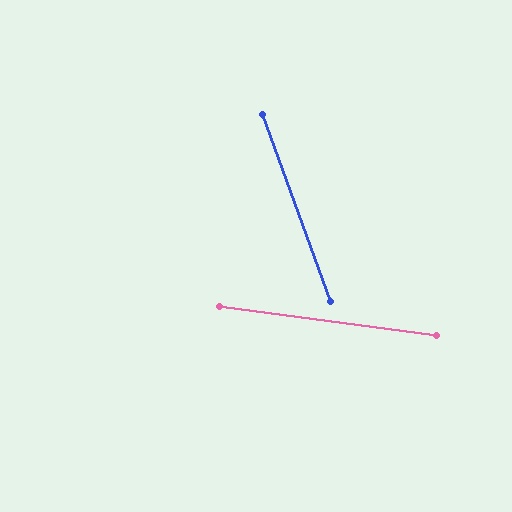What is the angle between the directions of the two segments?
Approximately 62 degrees.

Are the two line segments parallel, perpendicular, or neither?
Neither parallel nor perpendicular — they differ by about 62°.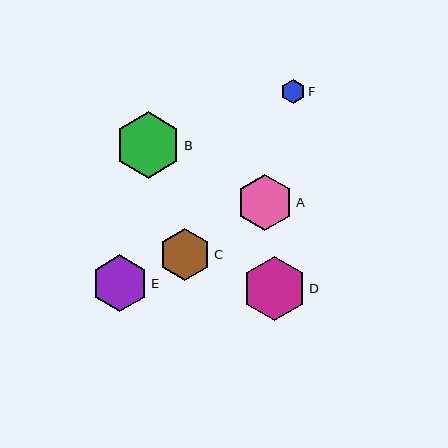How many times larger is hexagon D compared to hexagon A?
Hexagon D is approximately 1.1 times the size of hexagon A.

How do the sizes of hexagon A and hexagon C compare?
Hexagon A and hexagon C are approximately the same size.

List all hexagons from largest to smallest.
From largest to smallest: B, D, E, A, C, F.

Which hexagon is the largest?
Hexagon B is the largest with a size of approximately 66 pixels.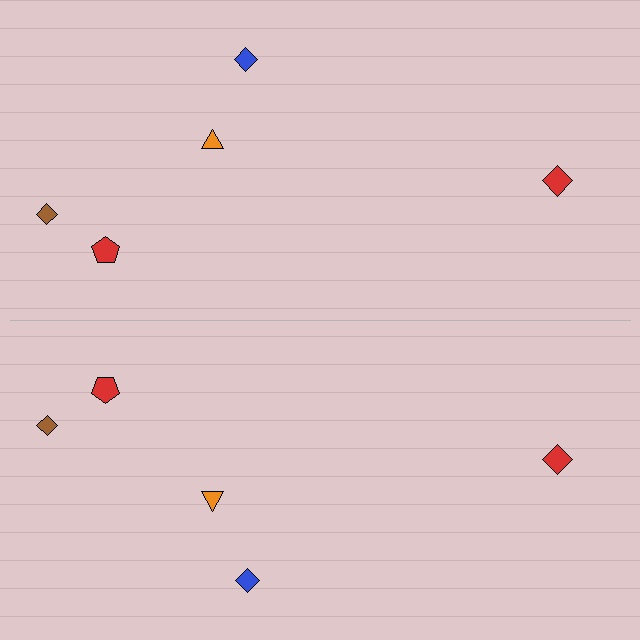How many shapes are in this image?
There are 10 shapes in this image.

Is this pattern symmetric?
Yes, this pattern has bilateral (reflection) symmetry.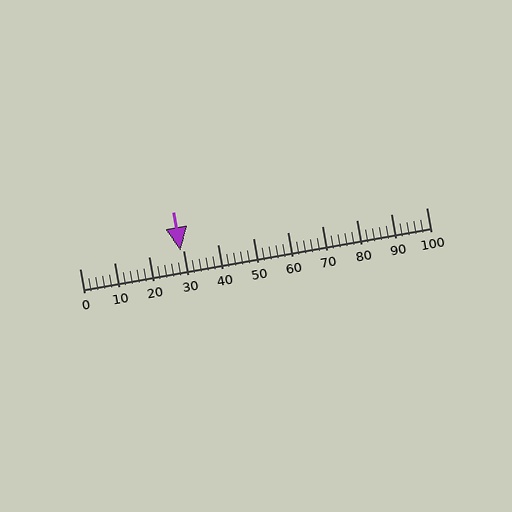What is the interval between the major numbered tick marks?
The major tick marks are spaced 10 units apart.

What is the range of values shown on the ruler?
The ruler shows values from 0 to 100.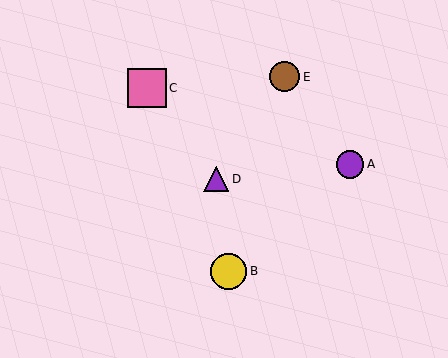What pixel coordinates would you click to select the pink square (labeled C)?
Click at (147, 88) to select the pink square C.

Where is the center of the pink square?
The center of the pink square is at (147, 88).